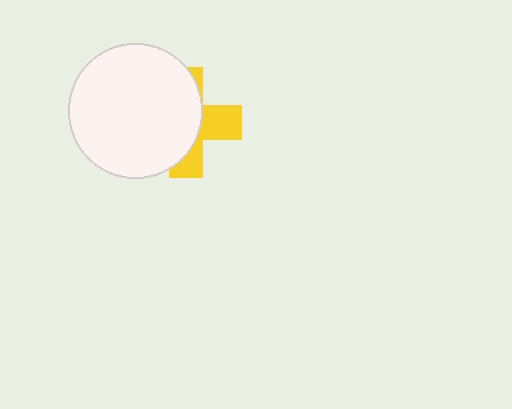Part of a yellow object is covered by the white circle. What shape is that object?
It is a cross.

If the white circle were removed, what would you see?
You would see the complete yellow cross.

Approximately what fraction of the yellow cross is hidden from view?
Roughly 62% of the yellow cross is hidden behind the white circle.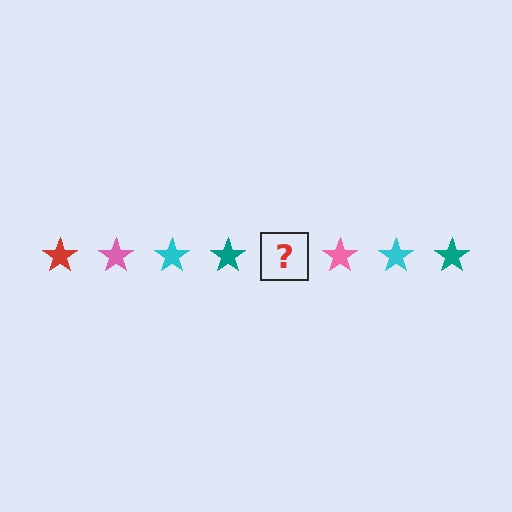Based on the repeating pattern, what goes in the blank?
The blank should be a red star.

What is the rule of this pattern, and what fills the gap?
The rule is that the pattern cycles through red, pink, cyan, teal stars. The gap should be filled with a red star.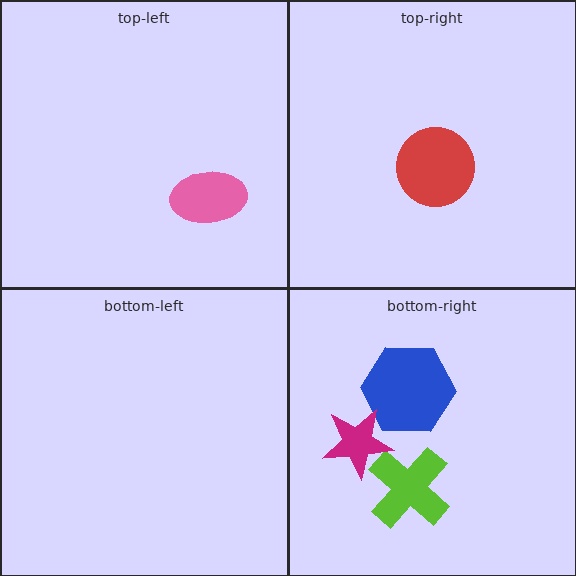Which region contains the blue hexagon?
The bottom-right region.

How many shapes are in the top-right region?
1.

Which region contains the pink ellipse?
The top-left region.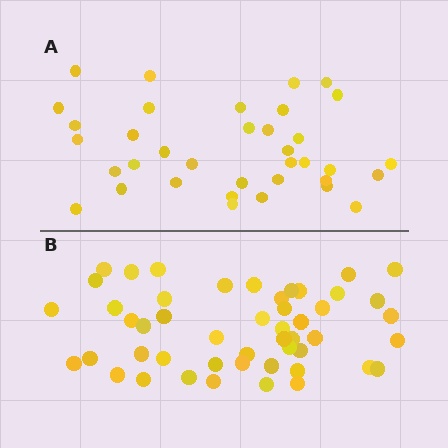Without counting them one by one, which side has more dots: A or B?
Region B (the bottom region) has more dots.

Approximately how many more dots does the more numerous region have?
Region B has approximately 15 more dots than region A.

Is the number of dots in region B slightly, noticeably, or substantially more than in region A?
Region B has noticeably more, but not dramatically so. The ratio is roughly 1.4 to 1.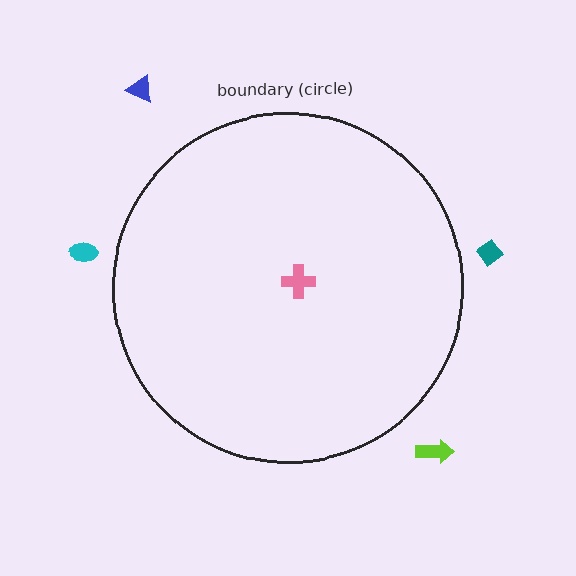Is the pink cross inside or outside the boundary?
Inside.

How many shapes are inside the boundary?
1 inside, 4 outside.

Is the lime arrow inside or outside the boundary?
Outside.